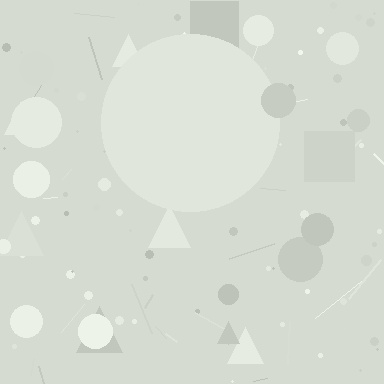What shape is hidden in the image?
A circle is hidden in the image.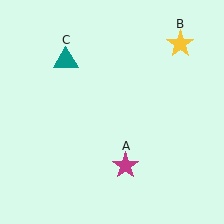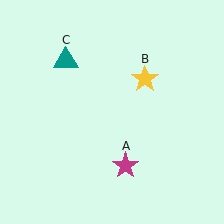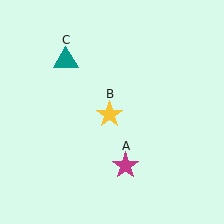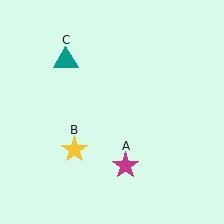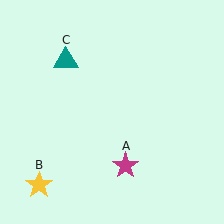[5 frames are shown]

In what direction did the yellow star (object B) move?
The yellow star (object B) moved down and to the left.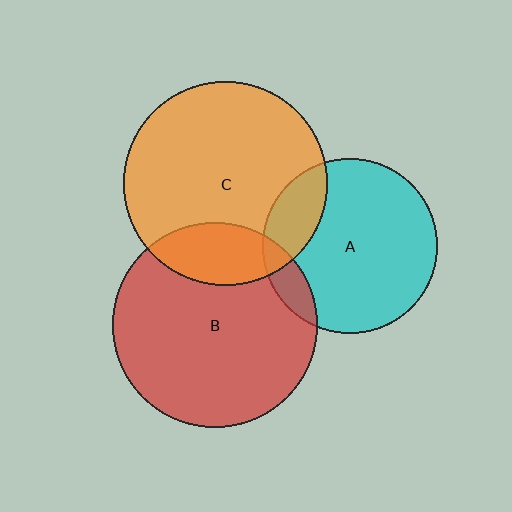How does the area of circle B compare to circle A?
Approximately 1.4 times.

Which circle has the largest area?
Circle B (red).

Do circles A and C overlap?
Yes.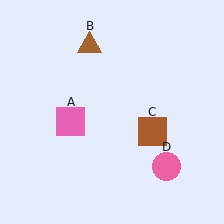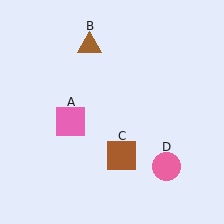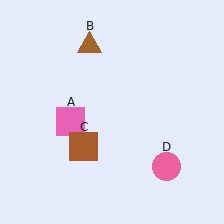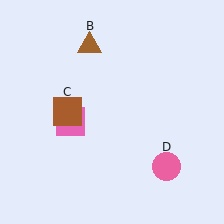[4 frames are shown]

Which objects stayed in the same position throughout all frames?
Pink square (object A) and brown triangle (object B) and pink circle (object D) remained stationary.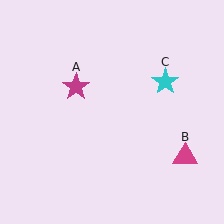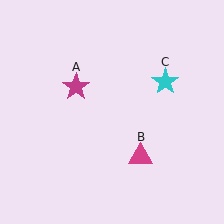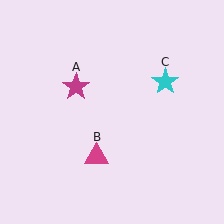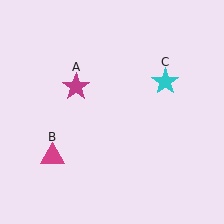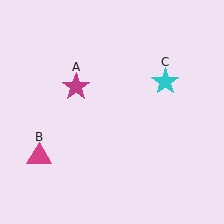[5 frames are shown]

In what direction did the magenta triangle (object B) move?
The magenta triangle (object B) moved left.